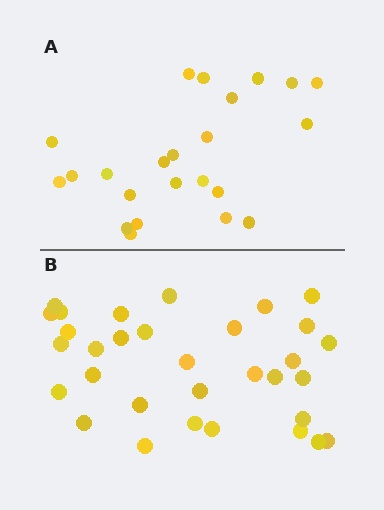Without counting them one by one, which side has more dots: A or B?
Region B (the bottom region) has more dots.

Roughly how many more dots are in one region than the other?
Region B has roughly 8 or so more dots than region A.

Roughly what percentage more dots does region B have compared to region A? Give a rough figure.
About 40% more.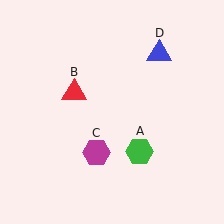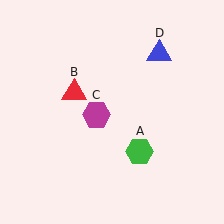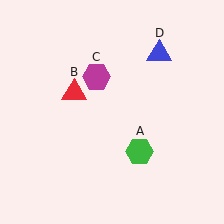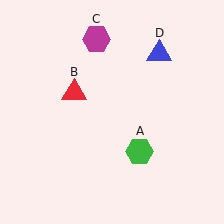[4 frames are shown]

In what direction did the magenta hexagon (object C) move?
The magenta hexagon (object C) moved up.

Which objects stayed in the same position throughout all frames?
Green hexagon (object A) and red triangle (object B) and blue triangle (object D) remained stationary.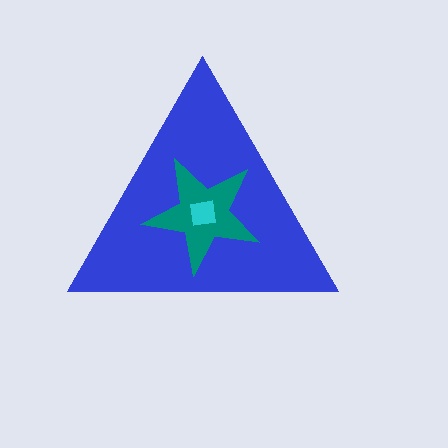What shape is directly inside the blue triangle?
The teal star.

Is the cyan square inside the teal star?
Yes.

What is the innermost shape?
The cyan square.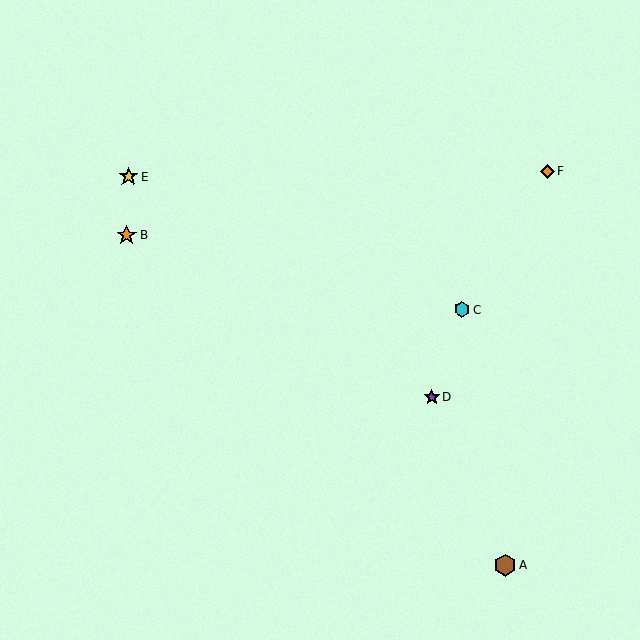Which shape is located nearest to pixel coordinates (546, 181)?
The orange diamond (labeled F) at (547, 171) is nearest to that location.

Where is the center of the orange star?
The center of the orange star is at (127, 236).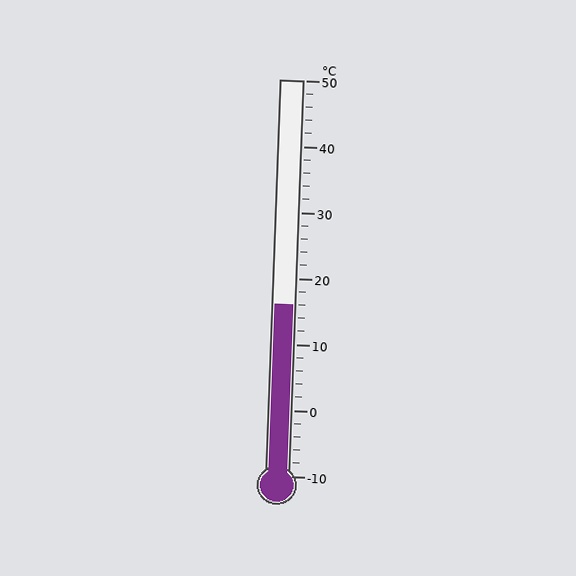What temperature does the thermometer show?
The thermometer shows approximately 16°C.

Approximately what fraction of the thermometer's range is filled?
The thermometer is filled to approximately 45% of its range.